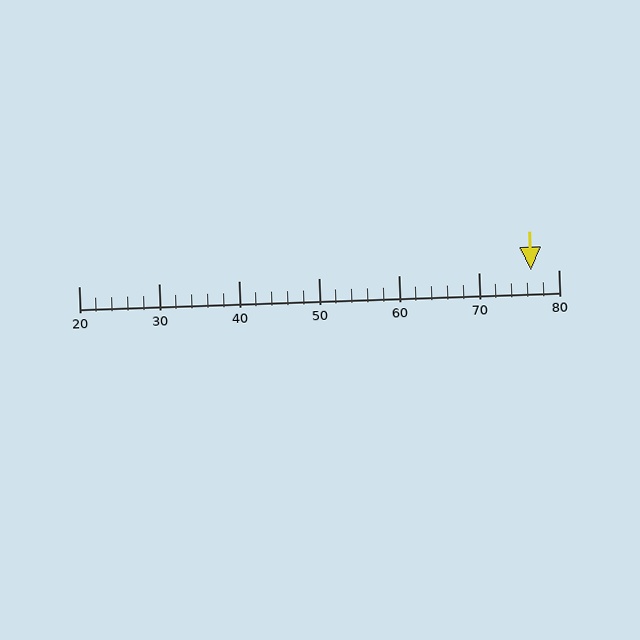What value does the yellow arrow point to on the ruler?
The yellow arrow points to approximately 76.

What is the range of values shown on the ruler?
The ruler shows values from 20 to 80.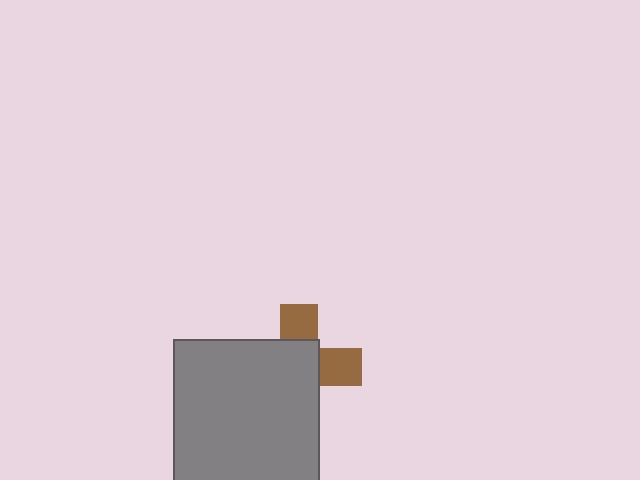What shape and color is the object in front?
The object in front is a gray square.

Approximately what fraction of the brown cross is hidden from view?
Roughly 64% of the brown cross is hidden behind the gray square.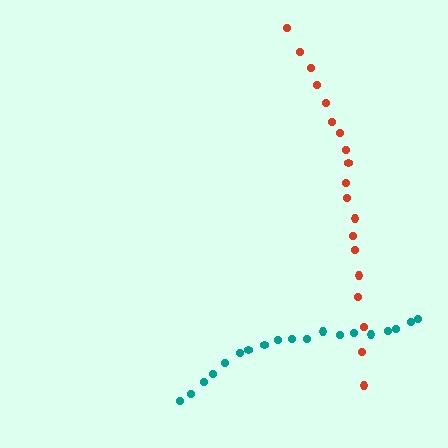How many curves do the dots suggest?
There are 2 distinct paths.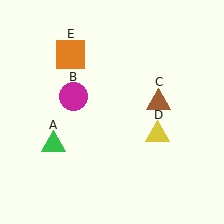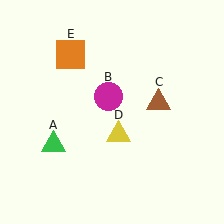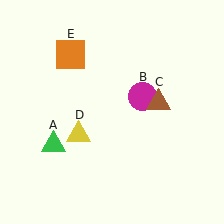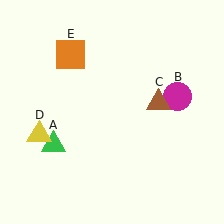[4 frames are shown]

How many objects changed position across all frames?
2 objects changed position: magenta circle (object B), yellow triangle (object D).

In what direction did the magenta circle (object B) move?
The magenta circle (object B) moved right.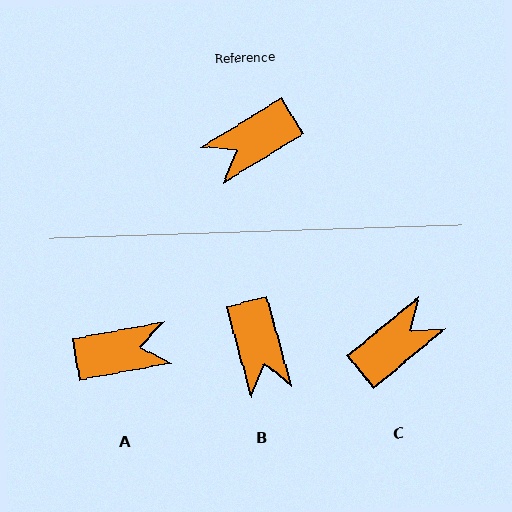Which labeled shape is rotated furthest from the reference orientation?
C, about 172 degrees away.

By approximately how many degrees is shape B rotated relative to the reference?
Approximately 74 degrees counter-clockwise.